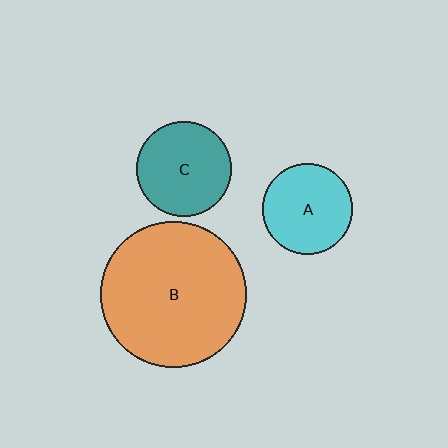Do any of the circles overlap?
No, none of the circles overlap.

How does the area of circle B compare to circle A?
Approximately 2.6 times.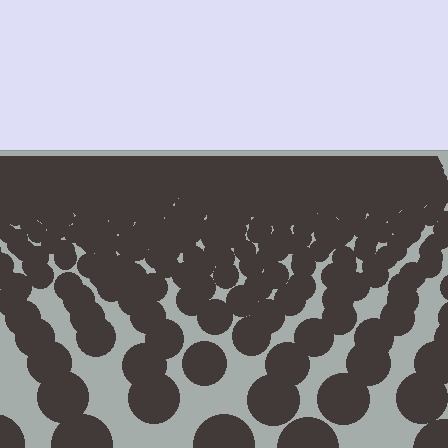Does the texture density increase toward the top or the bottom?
Density increases toward the top.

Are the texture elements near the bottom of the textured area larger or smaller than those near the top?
Larger. Near the bottom, elements are closer to the viewer and appear at a bigger on-screen size.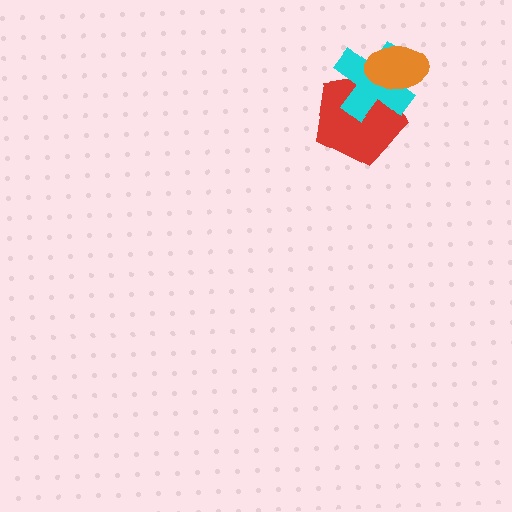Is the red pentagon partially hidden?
Yes, it is partially covered by another shape.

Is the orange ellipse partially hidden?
No, no other shape covers it.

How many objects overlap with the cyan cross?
2 objects overlap with the cyan cross.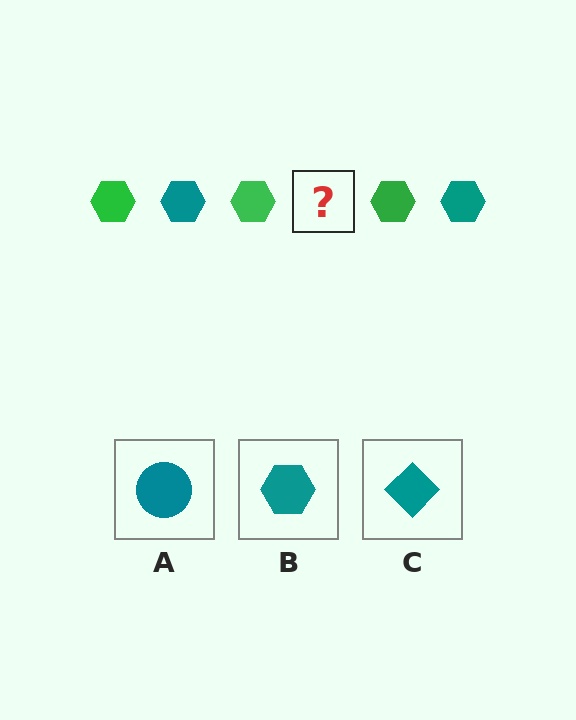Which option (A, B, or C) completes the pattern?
B.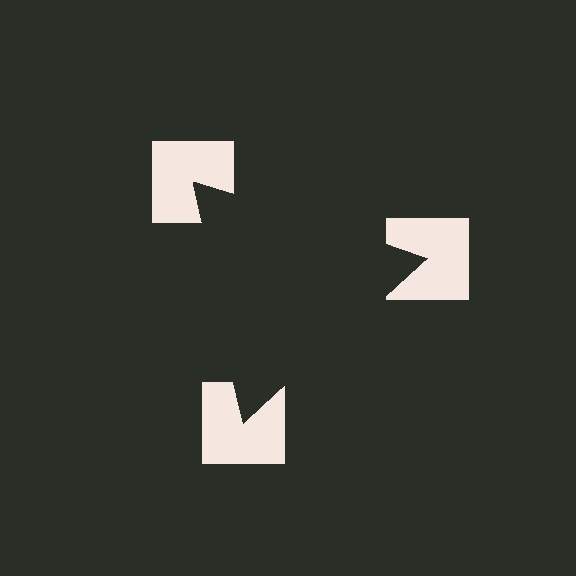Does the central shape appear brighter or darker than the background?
It typically appears slightly darker than the background, even though no actual brightness change is drawn.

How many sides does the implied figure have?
3 sides.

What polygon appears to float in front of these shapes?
An illusory triangle — its edges are inferred from the aligned wedge cuts in the notched squares, not physically drawn.